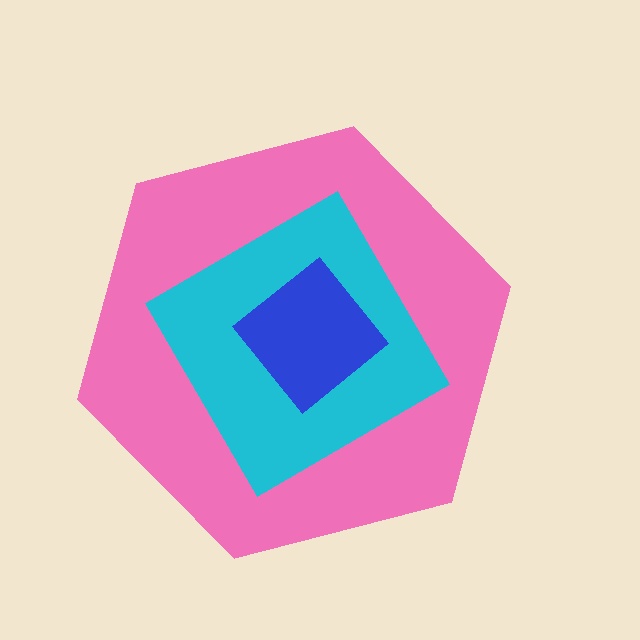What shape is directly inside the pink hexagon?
The cyan diamond.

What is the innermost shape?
The blue diamond.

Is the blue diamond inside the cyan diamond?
Yes.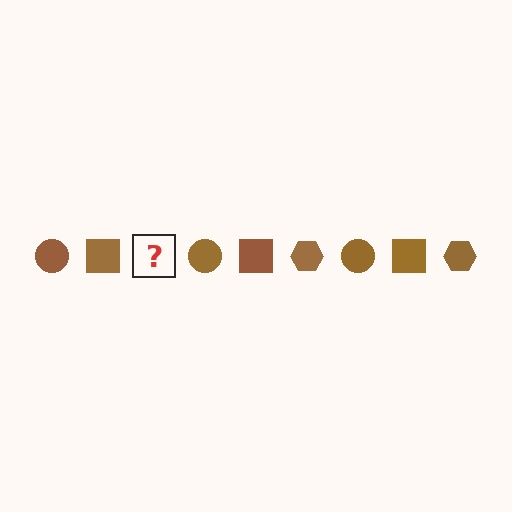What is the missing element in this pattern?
The missing element is a brown hexagon.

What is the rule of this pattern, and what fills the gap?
The rule is that the pattern cycles through circle, square, hexagon shapes in brown. The gap should be filled with a brown hexagon.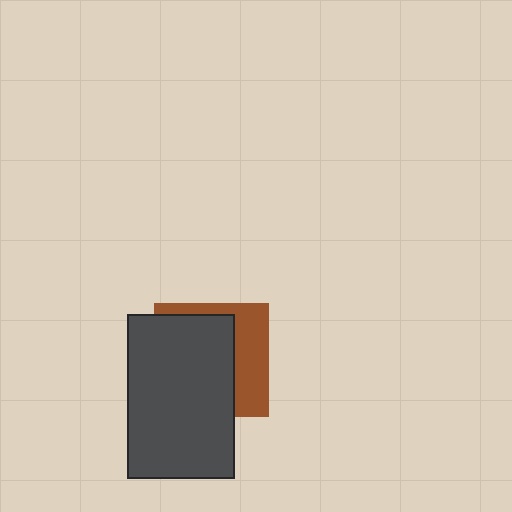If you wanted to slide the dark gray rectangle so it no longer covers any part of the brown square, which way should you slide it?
Slide it left — that is the most direct way to separate the two shapes.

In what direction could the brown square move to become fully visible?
The brown square could move right. That would shift it out from behind the dark gray rectangle entirely.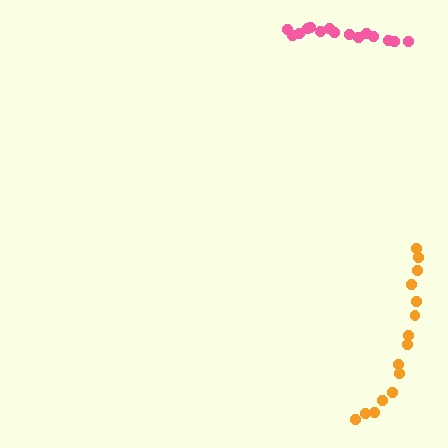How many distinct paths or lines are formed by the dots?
There are 2 distinct paths.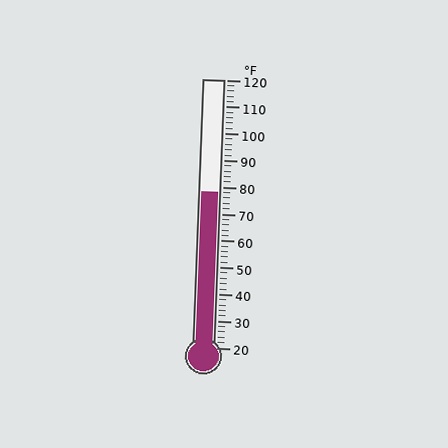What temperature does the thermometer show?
The thermometer shows approximately 78°F.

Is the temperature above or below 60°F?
The temperature is above 60°F.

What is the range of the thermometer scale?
The thermometer scale ranges from 20°F to 120°F.